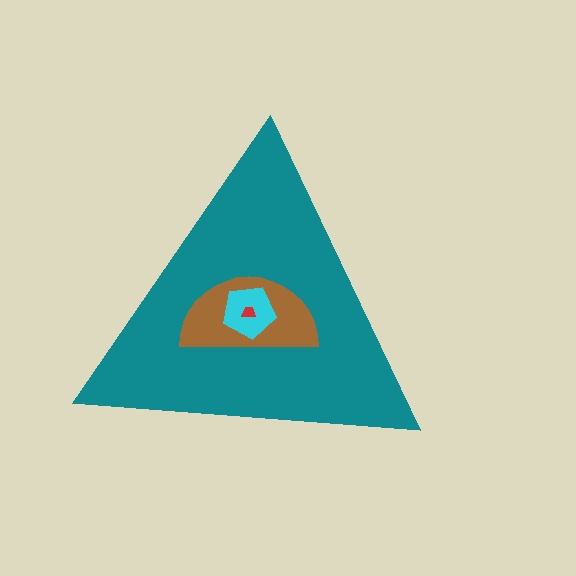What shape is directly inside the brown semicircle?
The cyan pentagon.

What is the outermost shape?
The teal triangle.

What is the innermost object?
The red trapezoid.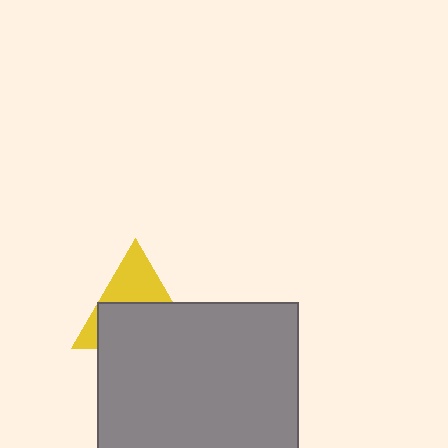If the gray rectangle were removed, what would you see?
You would see the complete yellow triangle.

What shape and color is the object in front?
The object in front is a gray rectangle.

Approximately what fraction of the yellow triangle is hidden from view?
Roughly 59% of the yellow triangle is hidden behind the gray rectangle.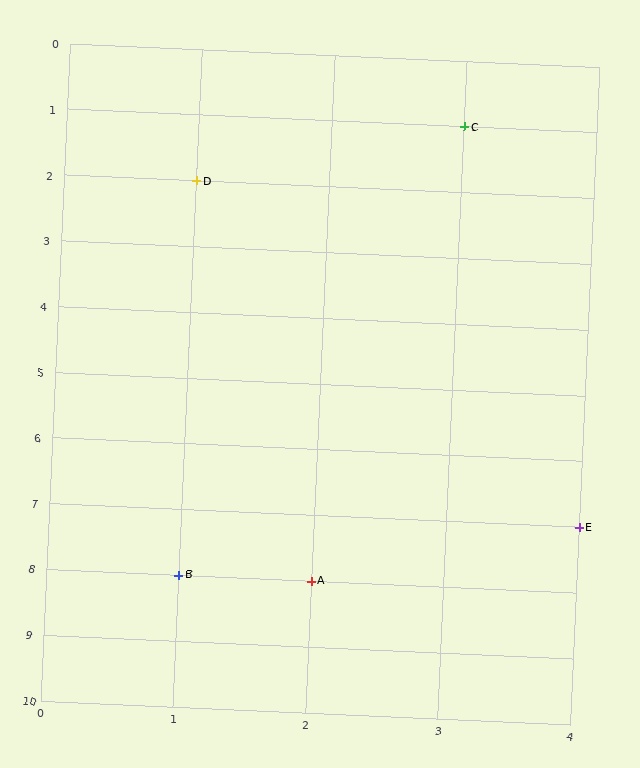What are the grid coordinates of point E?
Point E is at grid coordinates (4, 7).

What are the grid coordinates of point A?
Point A is at grid coordinates (2, 8).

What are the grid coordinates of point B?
Point B is at grid coordinates (1, 8).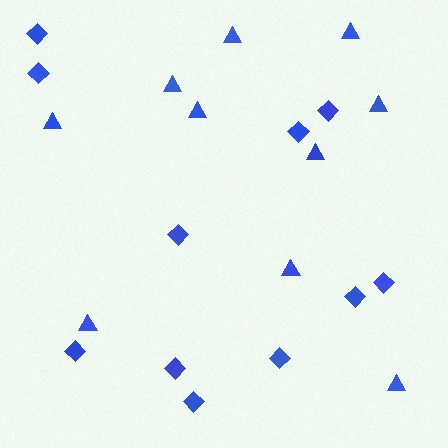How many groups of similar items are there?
There are 2 groups: one group of triangles (10) and one group of diamonds (11).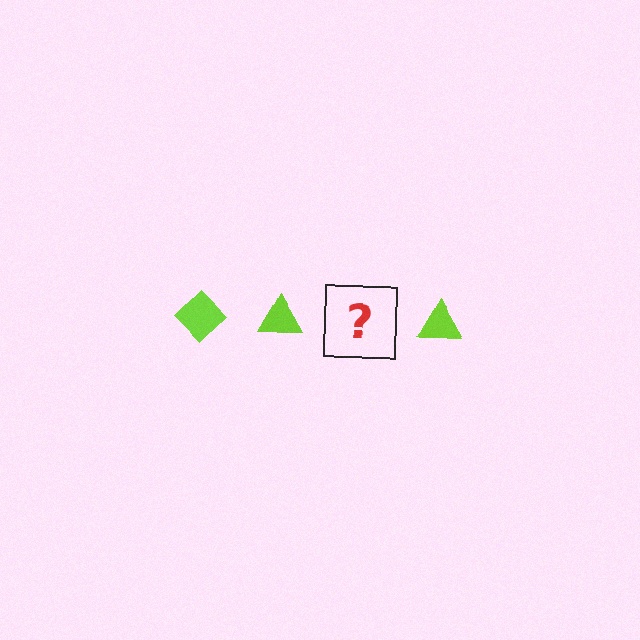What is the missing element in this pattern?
The missing element is a lime diamond.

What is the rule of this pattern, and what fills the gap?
The rule is that the pattern cycles through diamond, triangle shapes in lime. The gap should be filled with a lime diamond.